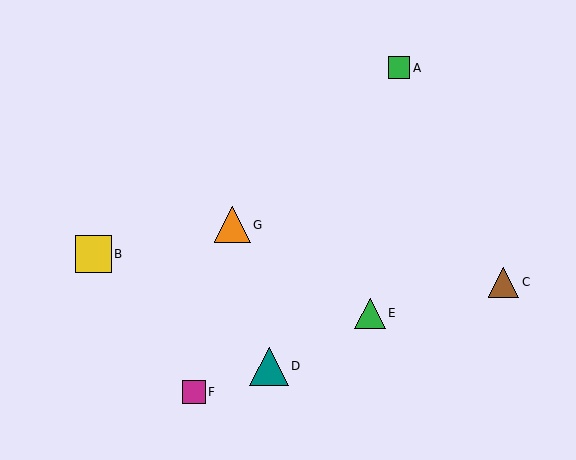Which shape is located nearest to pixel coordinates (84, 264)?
The yellow square (labeled B) at (93, 254) is nearest to that location.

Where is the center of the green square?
The center of the green square is at (399, 68).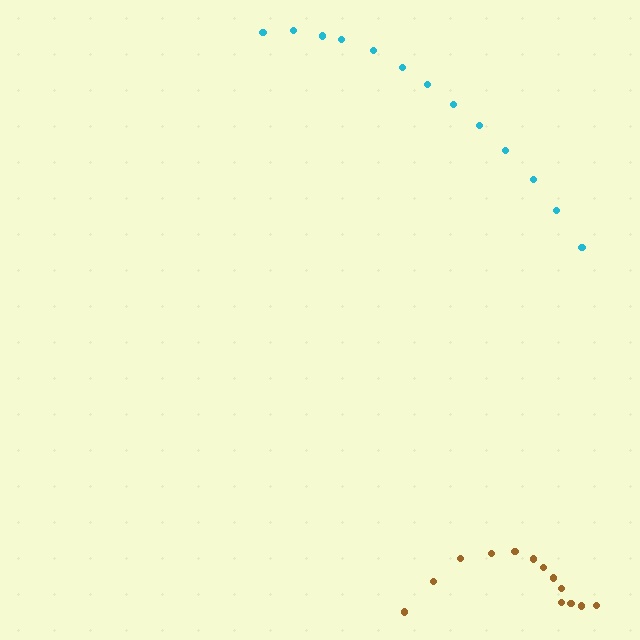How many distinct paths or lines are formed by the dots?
There are 2 distinct paths.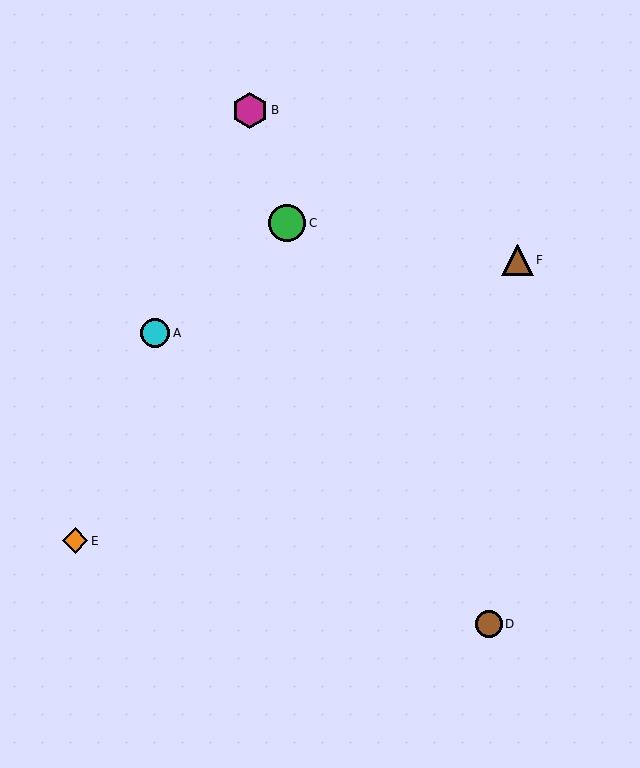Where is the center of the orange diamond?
The center of the orange diamond is at (75, 541).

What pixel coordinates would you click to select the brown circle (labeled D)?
Click at (489, 624) to select the brown circle D.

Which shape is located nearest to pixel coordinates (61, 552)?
The orange diamond (labeled E) at (75, 541) is nearest to that location.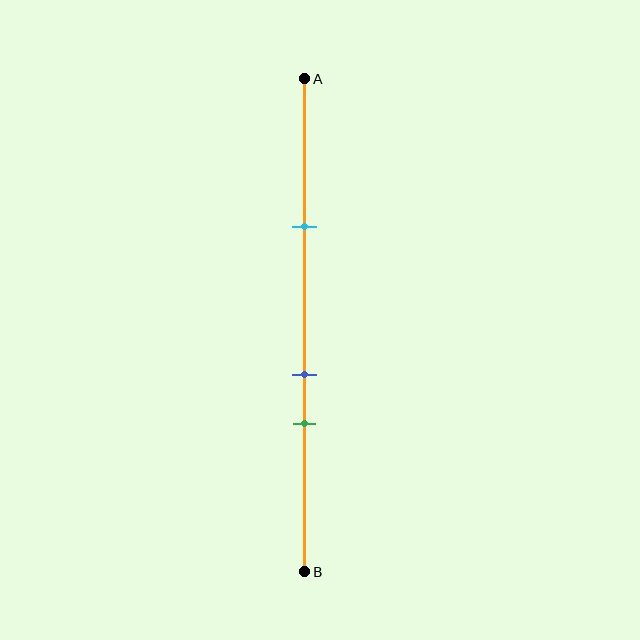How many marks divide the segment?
There are 3 marks dividing the segment.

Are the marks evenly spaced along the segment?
No, the marks are not evenly spaced.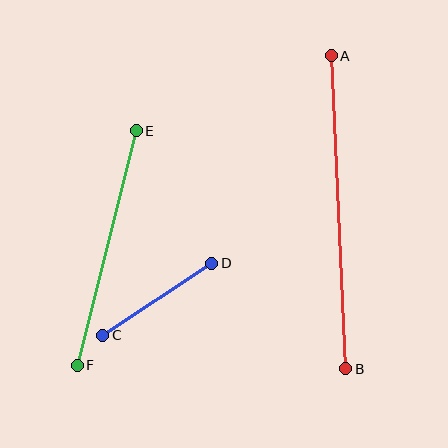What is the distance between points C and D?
The distance is approximately 131 pixels.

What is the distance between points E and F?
The distance is approximately 242 pixels.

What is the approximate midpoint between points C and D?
The midpoint is at approximately (157, 299) pixels.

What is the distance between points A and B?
The distance is approximately 313 pixels.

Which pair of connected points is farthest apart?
Points A and B are farthest apart.